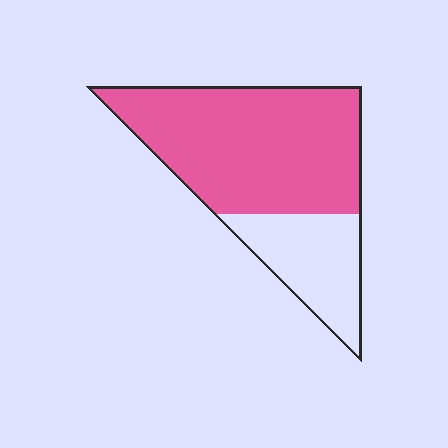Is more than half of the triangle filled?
Yes.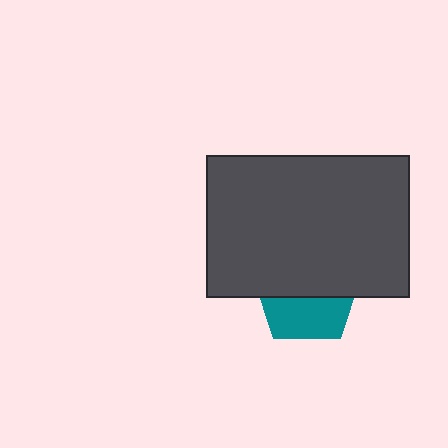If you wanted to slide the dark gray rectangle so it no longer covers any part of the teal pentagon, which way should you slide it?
Slide it up — that is the most direct way to separate the two shapes.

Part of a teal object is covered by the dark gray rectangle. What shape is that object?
It is a pentagon.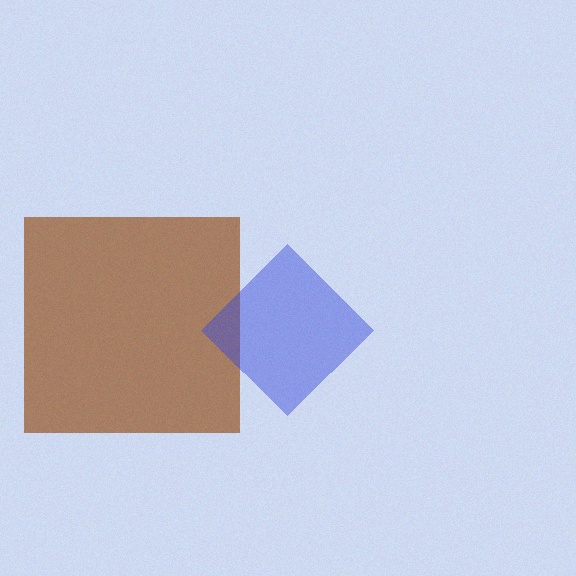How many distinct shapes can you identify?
There are 2 distinct shapes: a brown square, a blue diamond.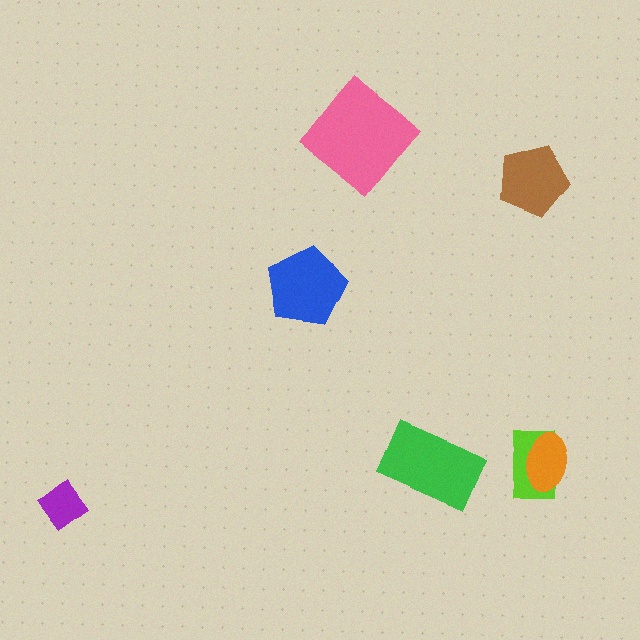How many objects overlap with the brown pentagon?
0 objects overlap with the brown pentagon.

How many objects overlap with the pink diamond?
0 objects overlap with the pink diamond.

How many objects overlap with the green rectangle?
0 objects overlap with the green rectangle.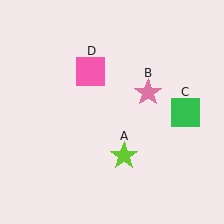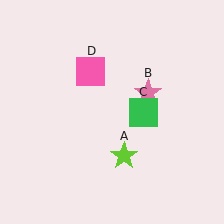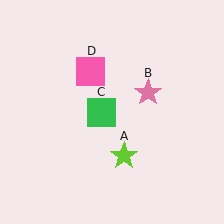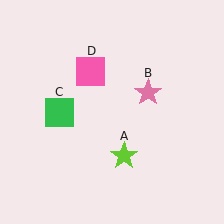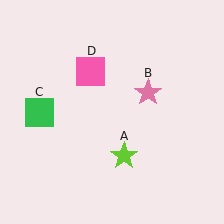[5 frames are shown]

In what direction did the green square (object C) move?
The green square (object C) moved left.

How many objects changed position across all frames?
1 object changed position: green square (object C).